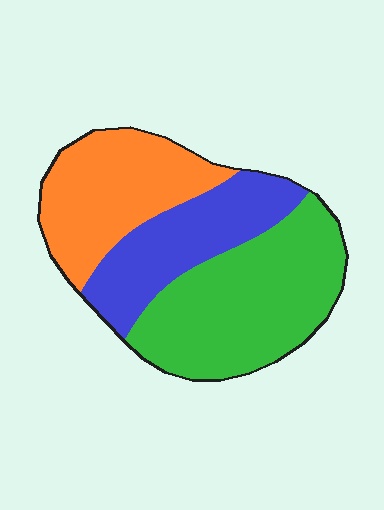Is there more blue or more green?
Green.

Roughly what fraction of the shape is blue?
Blue takes up between a quarter and a half of the shape.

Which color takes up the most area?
Green, at roughly 45%.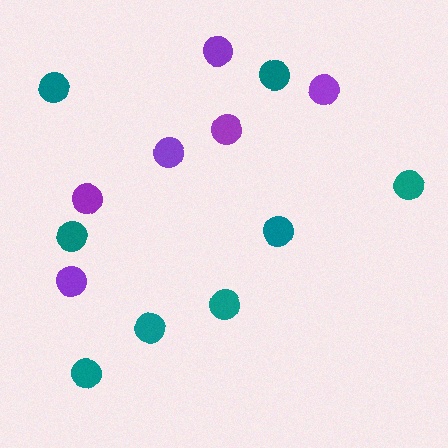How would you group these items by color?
There are 2 groups: one group of purple circles (6) and one group of teal circles (8).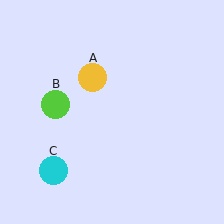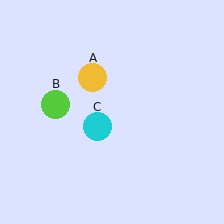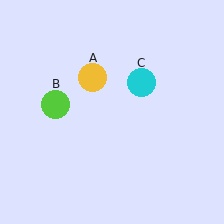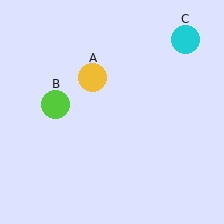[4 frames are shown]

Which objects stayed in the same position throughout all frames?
Yellow circle (object A) and lime circle (object B) remained stationary.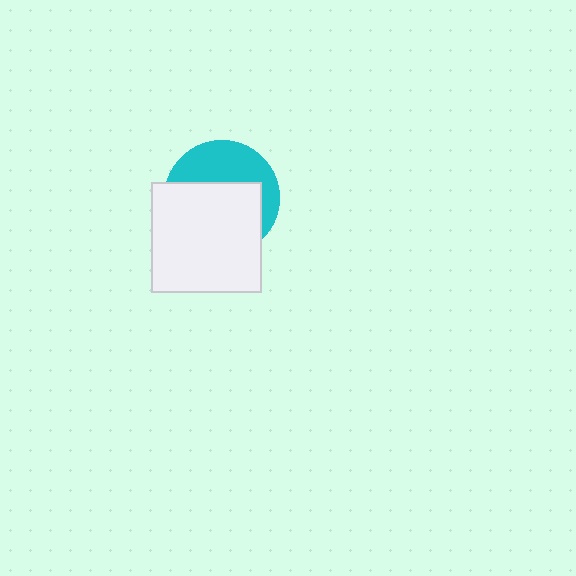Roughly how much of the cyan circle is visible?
A small part of it is visible (roughly 40%).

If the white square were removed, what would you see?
You would see the complete cyan circle.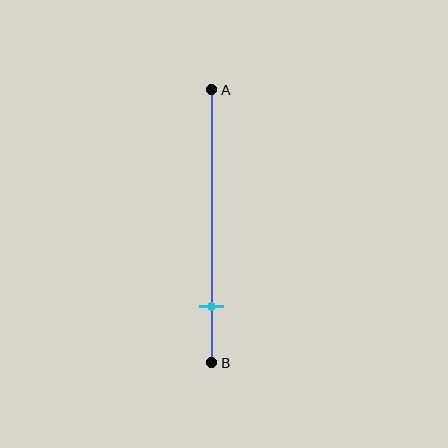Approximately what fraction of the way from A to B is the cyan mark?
The cyan mark is approximately 80% of the way from A to B.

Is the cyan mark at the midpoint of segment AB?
No, the mark is at about 80% from A, not at the 50% midpoint.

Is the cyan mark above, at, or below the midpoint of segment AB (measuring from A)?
The cyan mark is below the midpoint of segment AB.